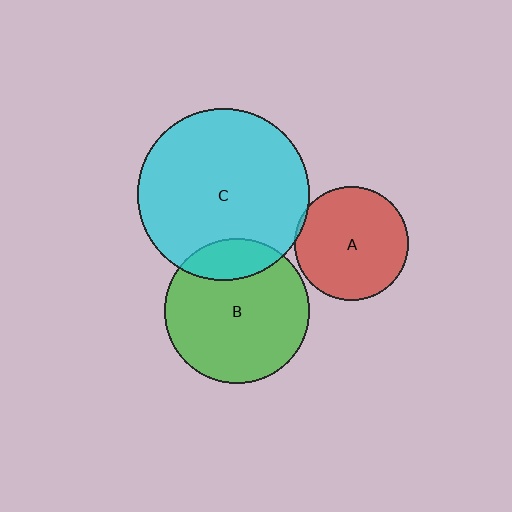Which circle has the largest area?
Circle C (cyan).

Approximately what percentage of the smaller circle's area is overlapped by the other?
Approximately 5%.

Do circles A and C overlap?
Yes.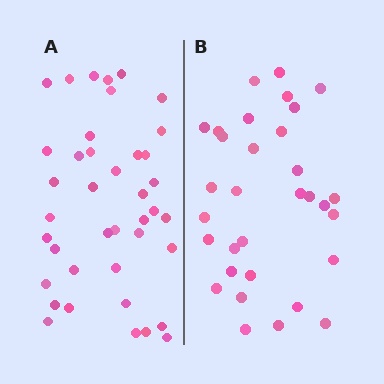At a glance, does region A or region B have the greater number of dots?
Region A (the left region) has more dots.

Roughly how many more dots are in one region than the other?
Region A has roughly 8 or so more dots than region B.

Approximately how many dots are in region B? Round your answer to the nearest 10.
About 30 dots. (The exact count is 32, which rounds to 30.)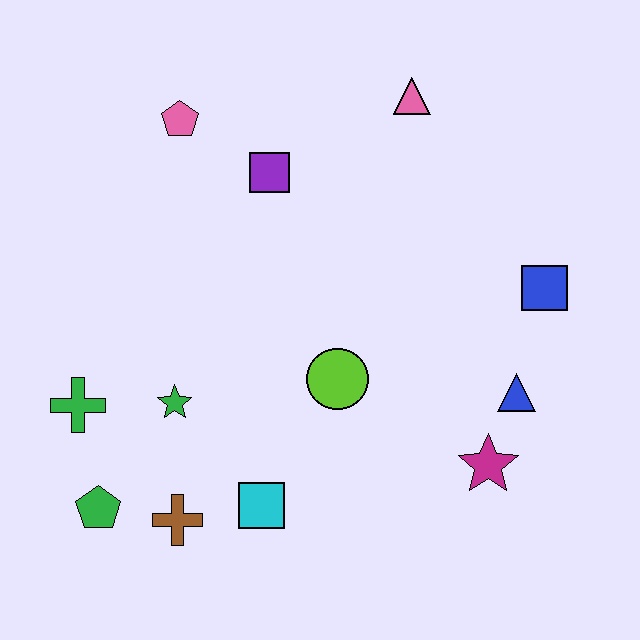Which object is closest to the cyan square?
The brown cross is closest to the cyan square.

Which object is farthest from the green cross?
The blue square is farthest from the green cross.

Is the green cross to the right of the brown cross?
No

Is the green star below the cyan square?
No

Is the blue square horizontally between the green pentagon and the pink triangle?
No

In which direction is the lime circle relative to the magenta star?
The lime circle is to the left of the magenta star.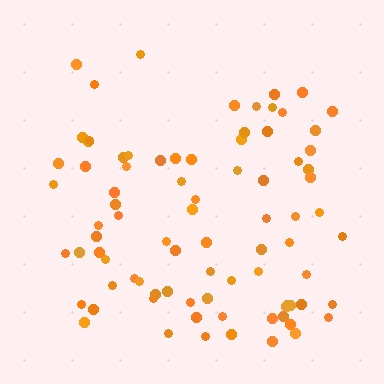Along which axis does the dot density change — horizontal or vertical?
Vertical.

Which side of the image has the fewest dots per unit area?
The top.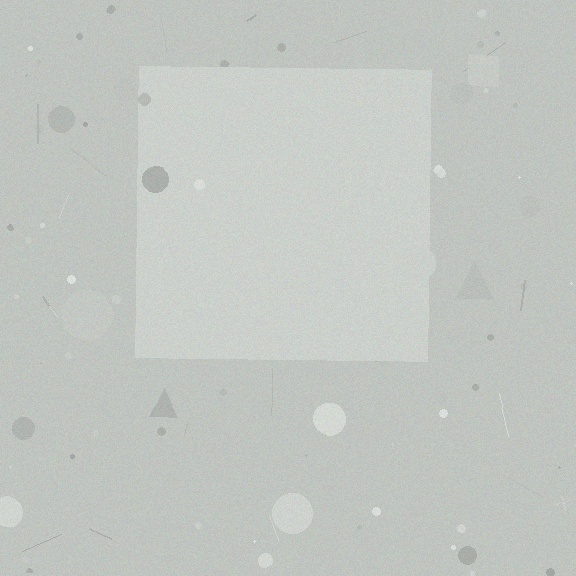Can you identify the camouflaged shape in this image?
The camouflaged shape is a square.